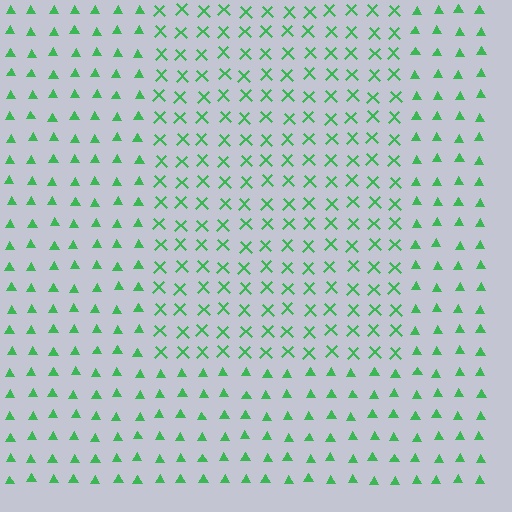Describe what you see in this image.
The image is filled with small green elements arranged in a uniform grid. A rectangle-shaped region contains X marks, while the surrounding area contains triangles. The boundary is defined purely by the change in element shape.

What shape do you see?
I see a rectangle.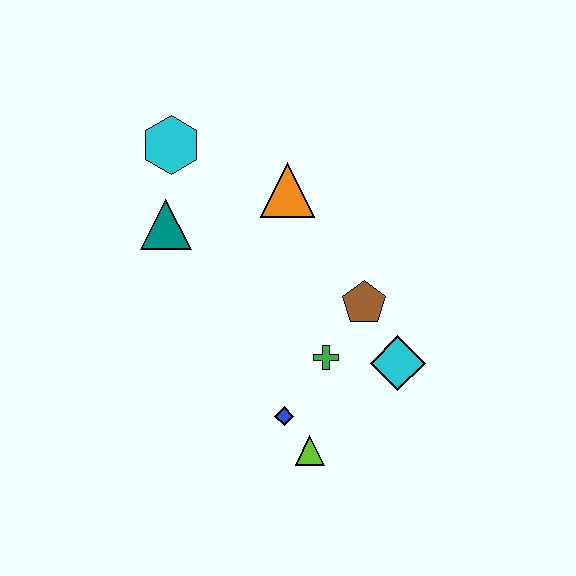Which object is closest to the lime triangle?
The blue diamond is closest to the lime triangle.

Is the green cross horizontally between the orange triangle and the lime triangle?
No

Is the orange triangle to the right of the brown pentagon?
No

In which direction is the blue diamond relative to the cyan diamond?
The blue diamond is to the left of the cyan diamond.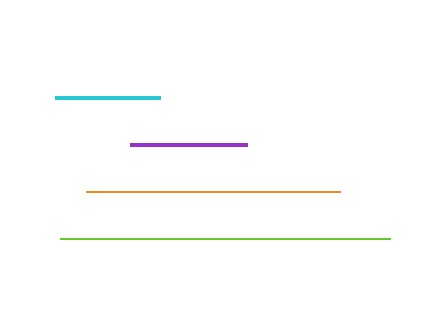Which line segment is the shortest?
The cyan line is the shortest at approximately 105 pixels.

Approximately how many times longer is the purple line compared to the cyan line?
The purple line is approximately 1.1 times the length of the cyan line.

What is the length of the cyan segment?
The cyan segment is approximately 105 pixels long.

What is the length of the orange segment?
The orange segment is approximately 253 pixels long.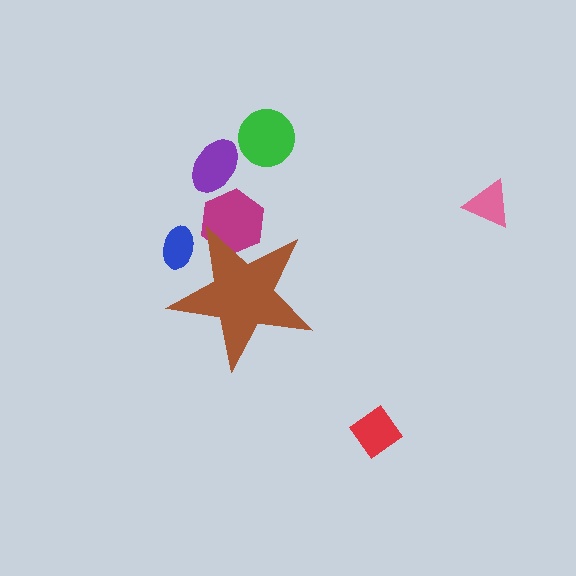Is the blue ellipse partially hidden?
Yes, the blue ellipse is partially hidden behind the brown star.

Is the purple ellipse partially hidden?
No, the purple ellipse is fully visible.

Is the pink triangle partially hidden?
No, the pink triangle is fully visible.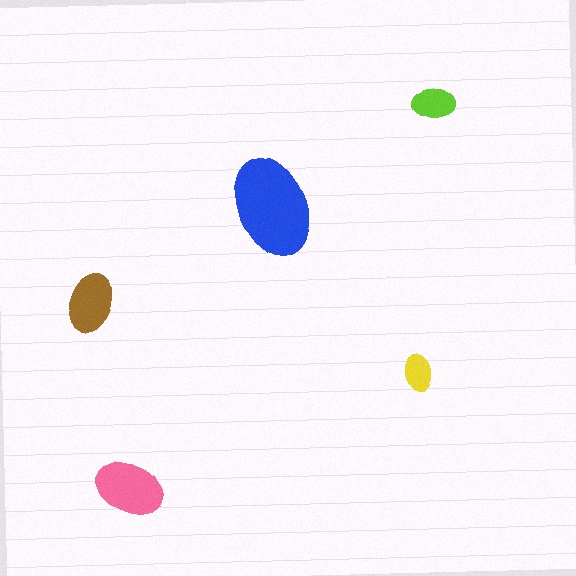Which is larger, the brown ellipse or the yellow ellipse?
The brown one.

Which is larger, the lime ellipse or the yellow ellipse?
The lime one.